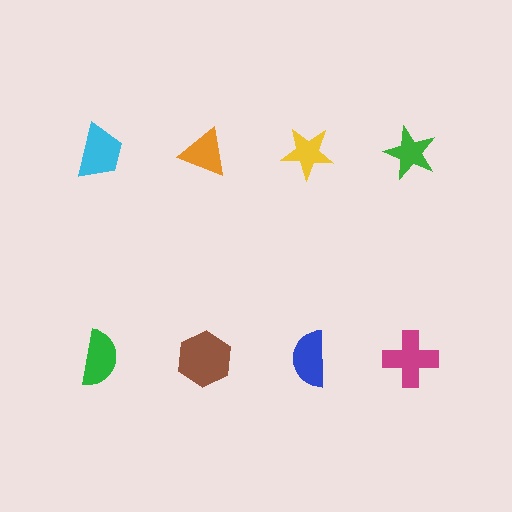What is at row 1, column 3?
A yellow star.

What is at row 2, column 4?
A magenta cross.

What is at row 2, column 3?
A blue semicircle.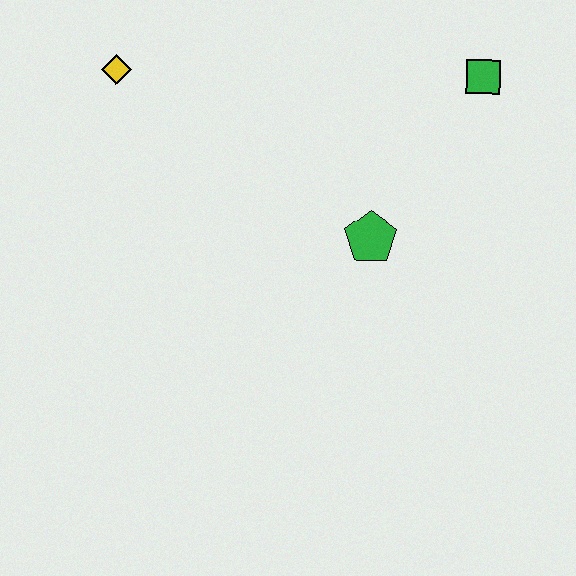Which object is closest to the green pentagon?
The green square is closest to the green pentagon.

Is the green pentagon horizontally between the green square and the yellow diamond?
Yes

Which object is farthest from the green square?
The yellow diamond is farthest from the green square.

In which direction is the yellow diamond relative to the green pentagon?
The yellow diamond is to the left of the green pentagon.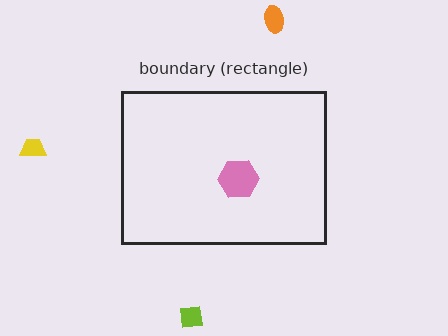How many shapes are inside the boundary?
1 inside, 3 outside.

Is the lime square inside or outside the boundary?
Outside.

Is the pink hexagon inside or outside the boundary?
Inside.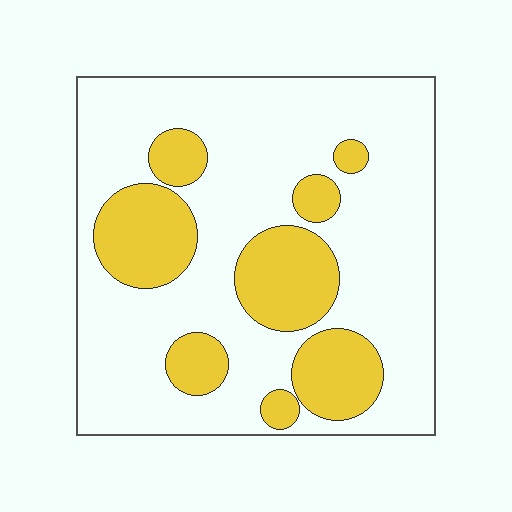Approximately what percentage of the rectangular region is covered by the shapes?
Approximately 25%.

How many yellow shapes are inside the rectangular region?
8.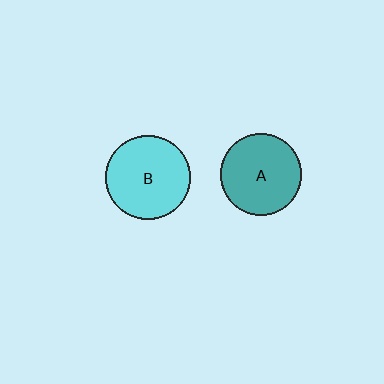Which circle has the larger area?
Circle B (cyan).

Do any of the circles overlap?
No, none of the circles overlap.